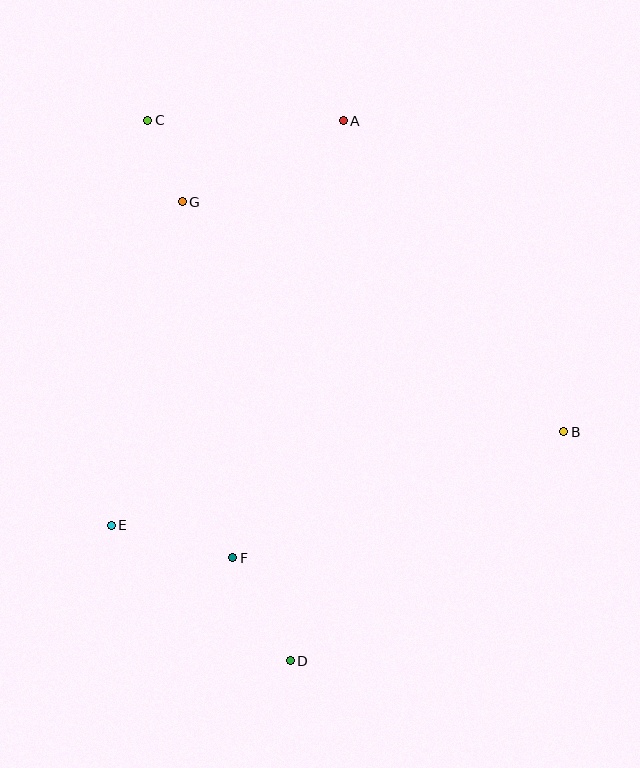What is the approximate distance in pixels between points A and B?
The distance between A and B is approximately 382 pixels.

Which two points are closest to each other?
Points C and G are closest to each other.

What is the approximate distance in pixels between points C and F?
The distance between C and F is approximately 446 pixels.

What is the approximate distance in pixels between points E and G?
The distance between E and G is approximately 331 pixels.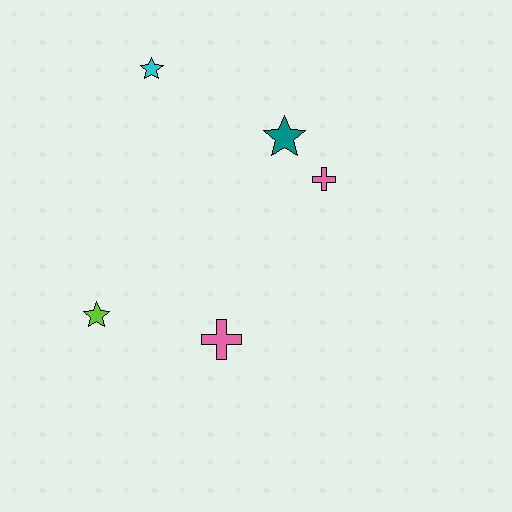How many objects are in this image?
There are 5 objects.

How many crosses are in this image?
There are 2 crosses.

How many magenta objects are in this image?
There are no magenta objects.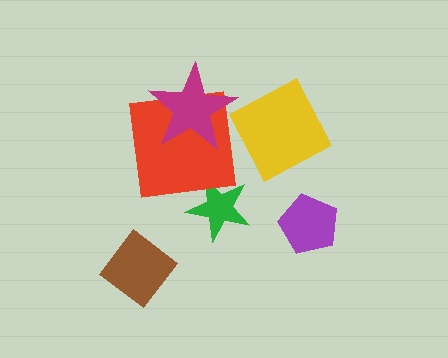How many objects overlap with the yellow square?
0 objects overlap with the yellow square.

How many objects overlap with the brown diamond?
0 objects overlap with the brown diamond.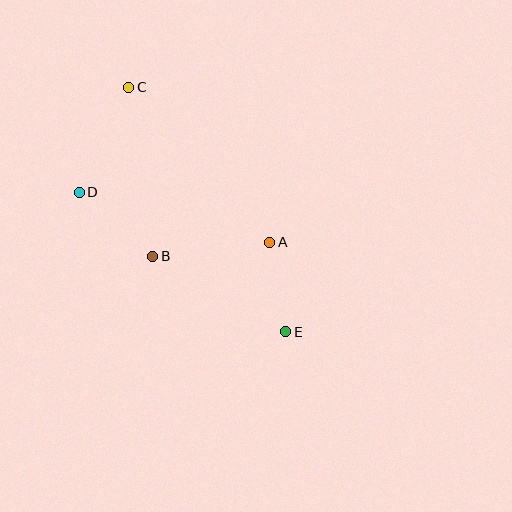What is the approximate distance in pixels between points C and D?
The distance between C and D is approximately 116 pixels.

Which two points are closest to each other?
Points A and E are closest to each other.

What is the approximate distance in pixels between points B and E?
The distance between B and E is approximately 153 pixels.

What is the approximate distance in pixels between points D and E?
The distance between D and E is approximately 249 pixels.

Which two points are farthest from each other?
Points C and E are farthest from each other.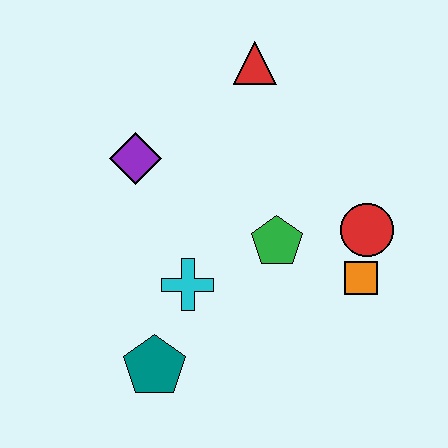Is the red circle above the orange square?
Yes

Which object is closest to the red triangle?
The purple diamond is closest to the red triangle.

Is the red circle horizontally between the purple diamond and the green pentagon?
No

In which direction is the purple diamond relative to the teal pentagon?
The purple diamond is above the teal pentagon.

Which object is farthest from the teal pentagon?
The red triangle is farthest from the teal pentagon.